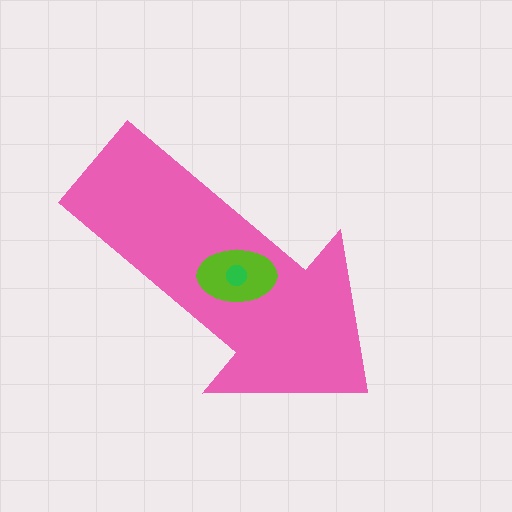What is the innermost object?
The green circle.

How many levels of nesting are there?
3.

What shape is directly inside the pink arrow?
The lime ellipse.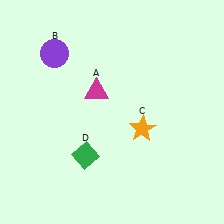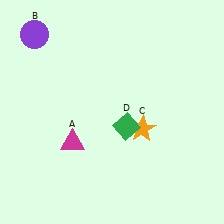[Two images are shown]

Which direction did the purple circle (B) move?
The purple circle (B) moved left.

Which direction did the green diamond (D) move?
The green diamond (D) moved right.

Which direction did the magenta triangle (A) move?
The magenta triangle (A) moved down.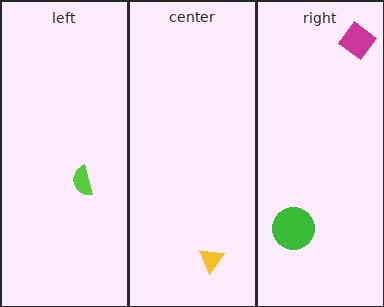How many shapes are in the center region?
1.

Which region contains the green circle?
The right region.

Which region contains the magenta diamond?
The right region.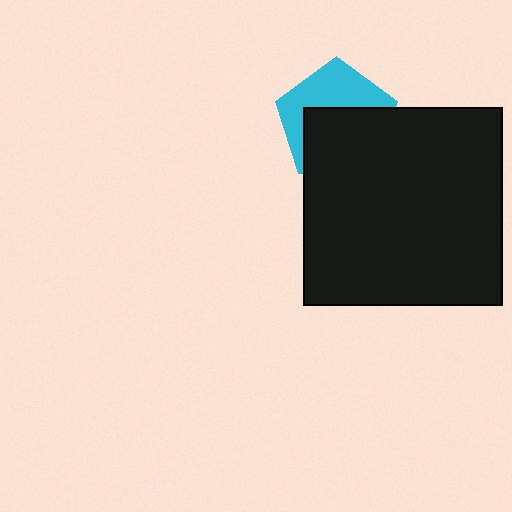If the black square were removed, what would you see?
You would see the complete cyan pentagon.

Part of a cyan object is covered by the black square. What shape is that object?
It is a pentagon.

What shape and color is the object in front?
The object in front is a black square.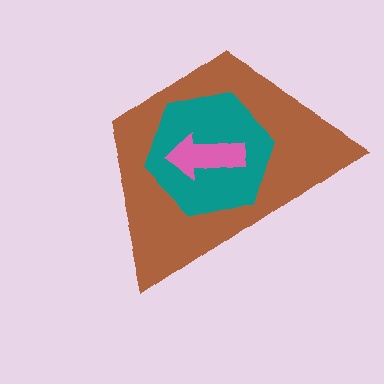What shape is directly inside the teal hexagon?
The pink arrow.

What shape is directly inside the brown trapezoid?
The teal hexagon.